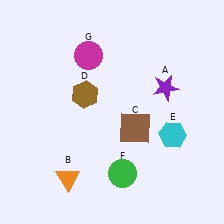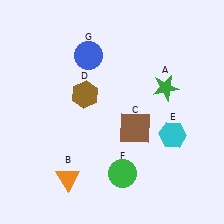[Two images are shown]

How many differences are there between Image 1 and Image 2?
There are 2 differences between the two images.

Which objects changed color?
A changed from purple to green. G changed from magenta to blue.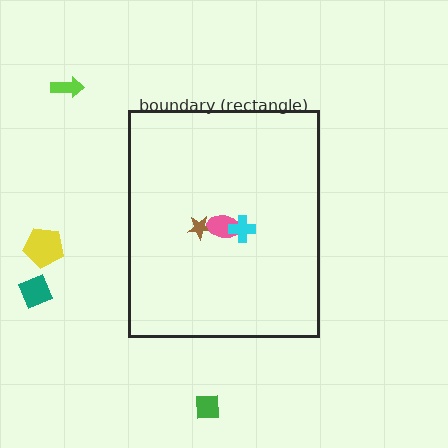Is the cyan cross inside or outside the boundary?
Inside.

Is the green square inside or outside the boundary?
Outside.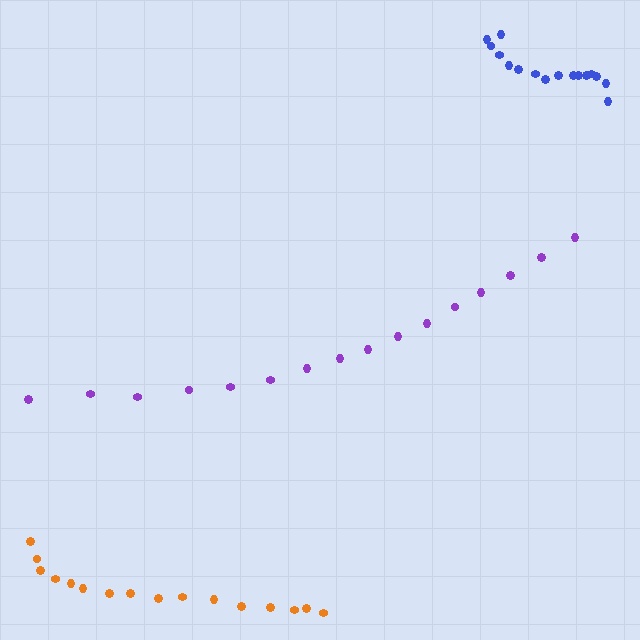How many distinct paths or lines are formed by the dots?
There are 3 distinct paths.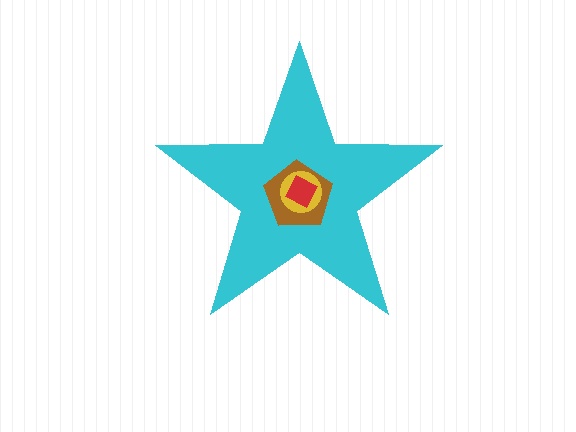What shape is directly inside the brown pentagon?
The yellow circle.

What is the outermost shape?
The cyan star.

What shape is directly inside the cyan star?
The brown pentagon.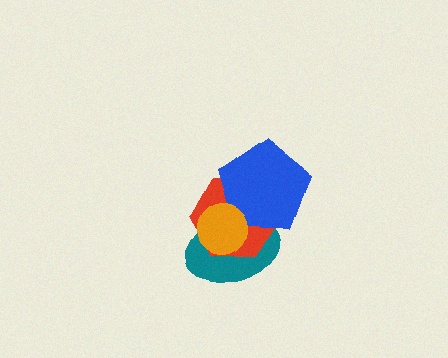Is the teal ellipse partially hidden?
Yes, it is partially covered by another shape.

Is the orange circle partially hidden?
No, no other shape covers it.